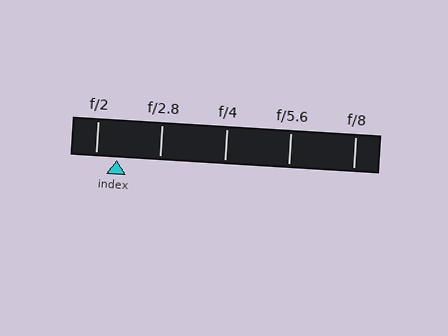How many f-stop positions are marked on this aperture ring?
There are 5 f-stop positions marked.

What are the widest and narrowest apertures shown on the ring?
The widest aperture shown is f/2 and the narrowest is f/8.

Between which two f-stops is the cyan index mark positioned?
The index mark is between f/2 and f/2.8.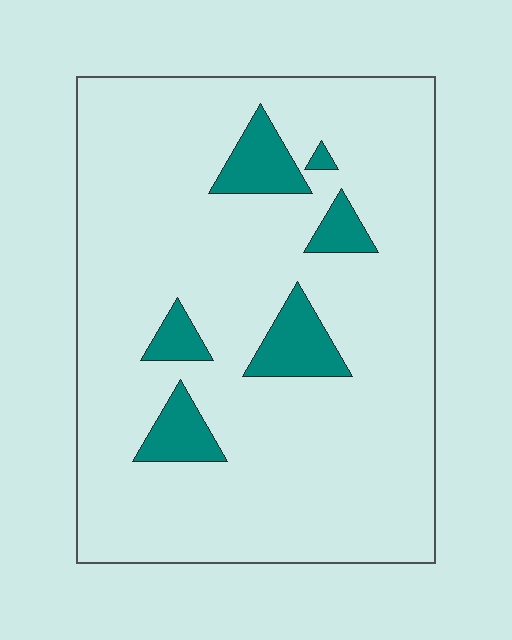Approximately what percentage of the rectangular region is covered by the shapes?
Approximately 10%.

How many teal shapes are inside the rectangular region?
6.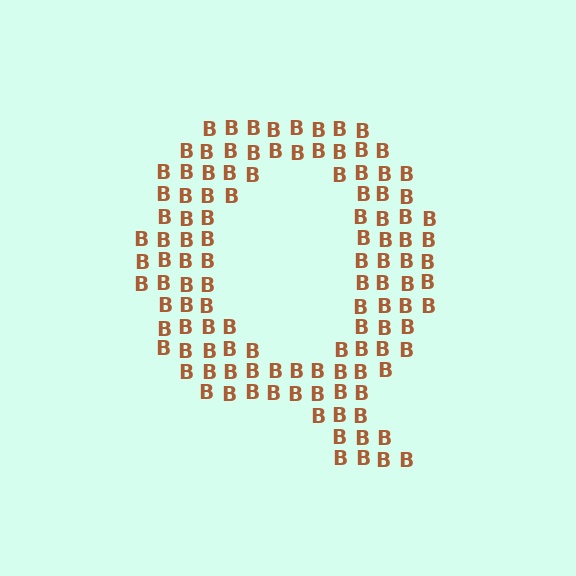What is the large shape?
The large shape is the letter Q.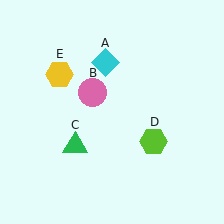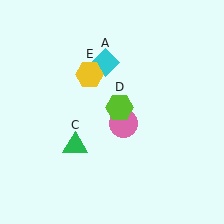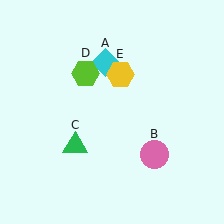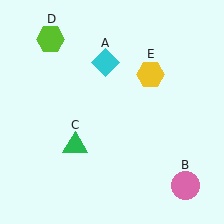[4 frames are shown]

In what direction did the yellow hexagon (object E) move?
The yellow hexagon (object E) moved right.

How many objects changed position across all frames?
3 objects changed position: pink circle (object B), lime hexagon (object D), yellow hexagon (object E).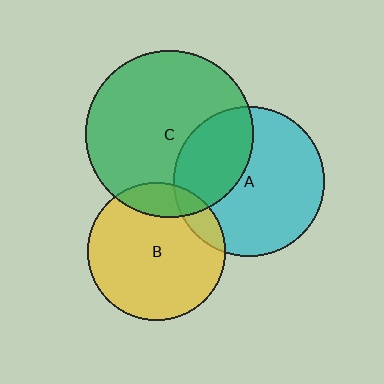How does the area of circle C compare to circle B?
Approximately 1.5 times.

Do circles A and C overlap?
Yes.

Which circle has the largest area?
Circle C (green).